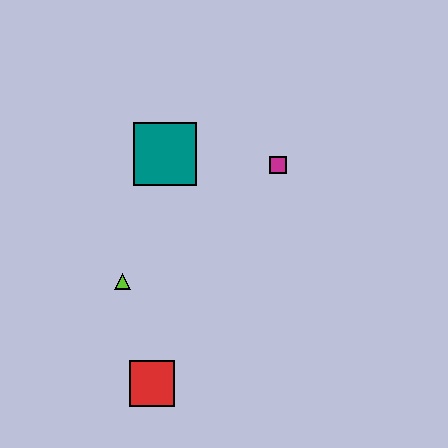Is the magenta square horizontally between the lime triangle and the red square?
No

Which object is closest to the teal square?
The magenta square is closest to the teal square.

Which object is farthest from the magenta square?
The red square is farthest from the magenta square.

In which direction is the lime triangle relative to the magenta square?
The lime triangle is to the left of the magenta square.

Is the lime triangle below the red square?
No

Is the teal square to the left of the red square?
No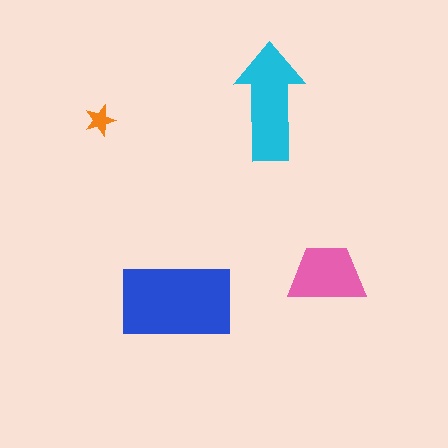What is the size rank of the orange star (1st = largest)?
4th.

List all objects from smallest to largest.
The orange star, the pink trapezoid, the cyan arrow, the blue rectangle.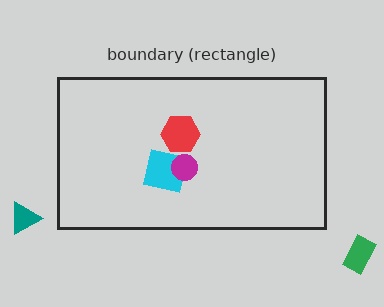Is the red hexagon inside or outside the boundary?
Inside.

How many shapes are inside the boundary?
3 inside, 2 outside.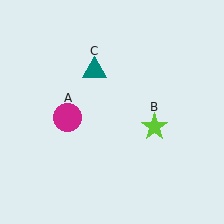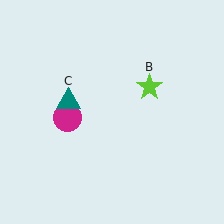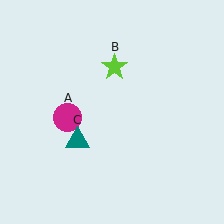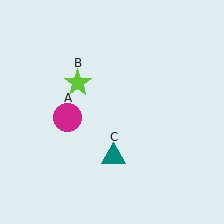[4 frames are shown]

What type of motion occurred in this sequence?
The lime star (object B), teal triangle (object C) rotated counterclockwise around the center of the scene.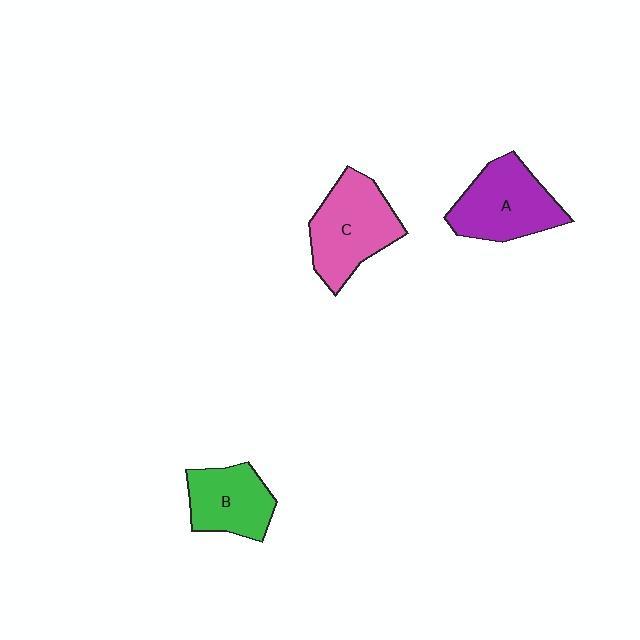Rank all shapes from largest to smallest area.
From largest to smallest: C (pink), A (purple), B (green).